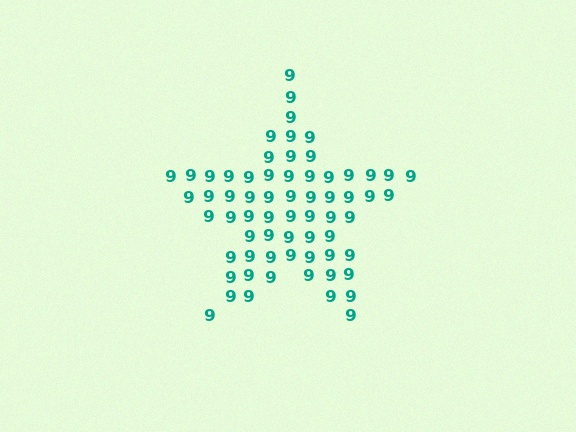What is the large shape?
The large shape is a star.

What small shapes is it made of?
It is made of small digit 9's.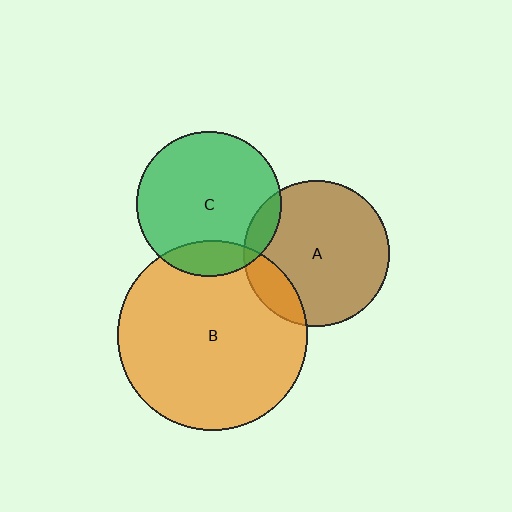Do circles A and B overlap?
Yes.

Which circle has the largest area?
Circle B (orange).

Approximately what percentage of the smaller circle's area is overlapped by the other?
Approximately 15%.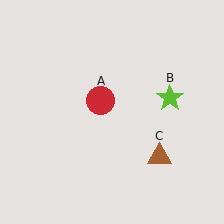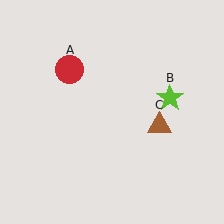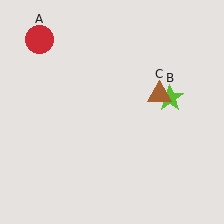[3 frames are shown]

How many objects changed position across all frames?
2 objects changed position: red circle (object A), brown triangle (object C).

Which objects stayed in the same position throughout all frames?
Lime star (object B) remained stationary.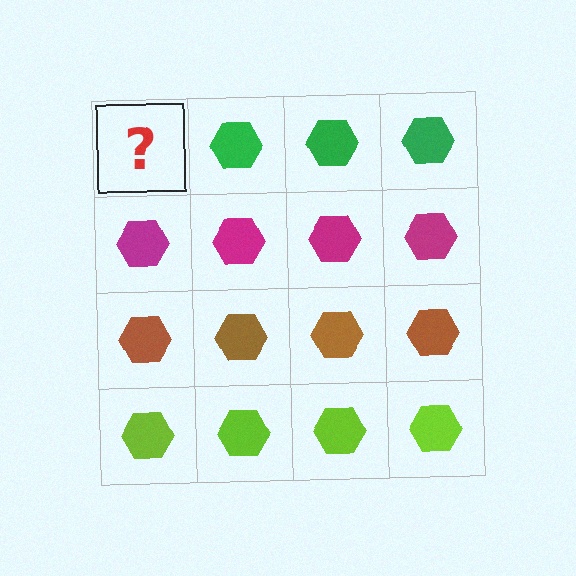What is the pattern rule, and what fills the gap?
The rule is that each row has a consistent color. The gap should be filled with a green hexagon.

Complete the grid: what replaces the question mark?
The question mark should be replaced with a green hexagon.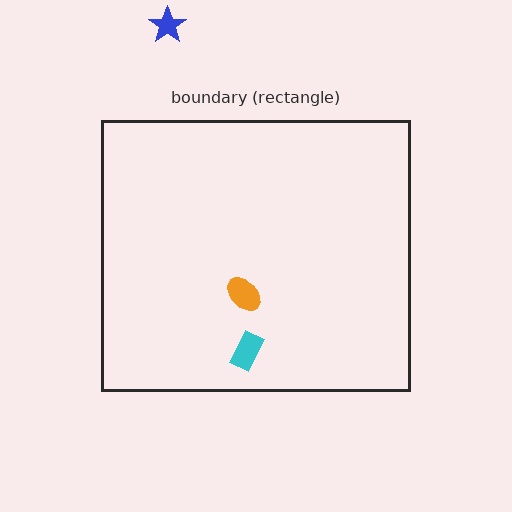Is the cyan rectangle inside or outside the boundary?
Inside.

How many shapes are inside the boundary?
2 inside, 1 outside.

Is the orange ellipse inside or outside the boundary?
Inside.